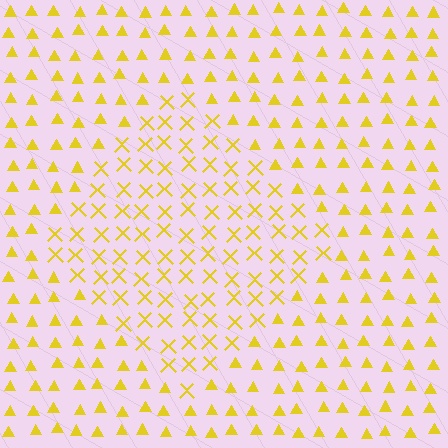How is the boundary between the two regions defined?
The boundary is defined by a change in element shape: X marks inside vs. triangles outside. All elements share the same color and spacing.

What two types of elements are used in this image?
The image uses X marks inside the diamond region and triangles outside it.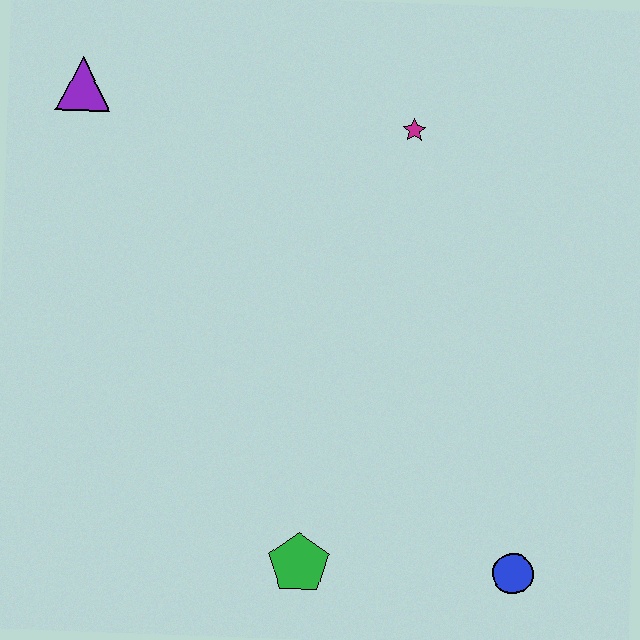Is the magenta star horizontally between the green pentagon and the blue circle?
Yes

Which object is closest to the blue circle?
The green pentagon is closest to the blue circle.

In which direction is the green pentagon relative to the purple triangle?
The green pentagon is below the purple triangle.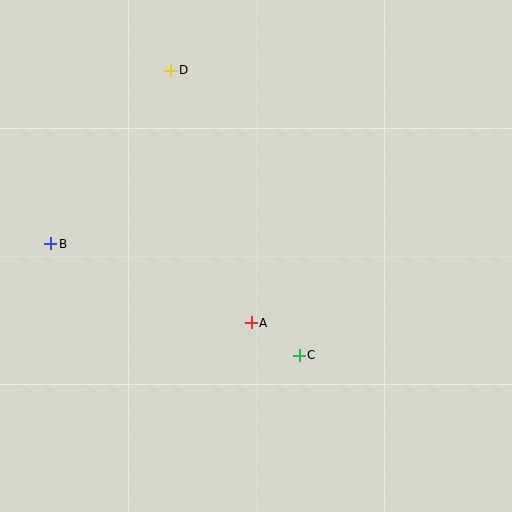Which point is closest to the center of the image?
Point A at (251, 323) is closest to the center.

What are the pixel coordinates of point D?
Point D is at (171, 70).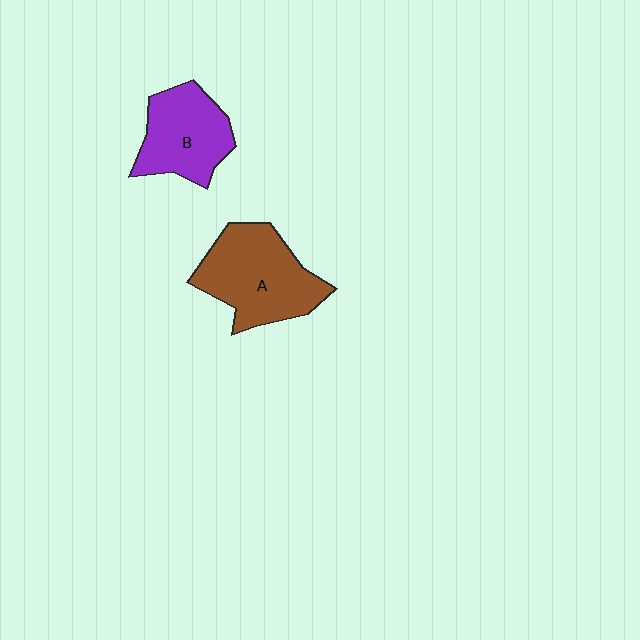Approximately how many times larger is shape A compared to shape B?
Approximately 1.3 times.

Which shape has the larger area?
Shape A (brown).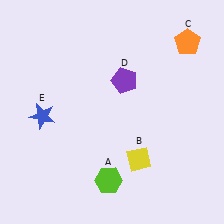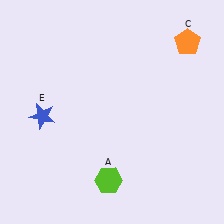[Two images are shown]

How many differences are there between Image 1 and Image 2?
There are 2 differences between the two images.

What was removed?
The purple pentagon (D), the yellow diamond (B) were removed in Image 2.